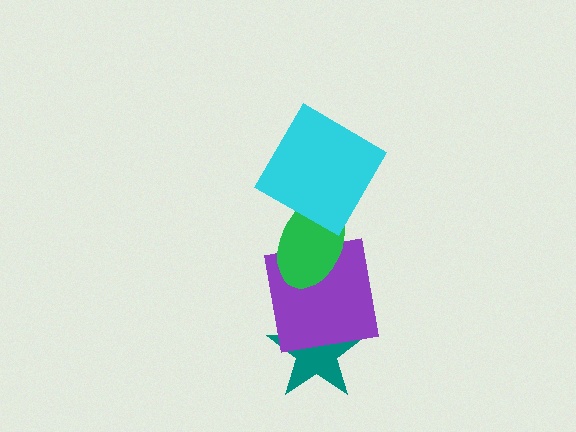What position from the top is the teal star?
The teal star is 4th from the top.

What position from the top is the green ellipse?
The green ellipse is 2nd from the top.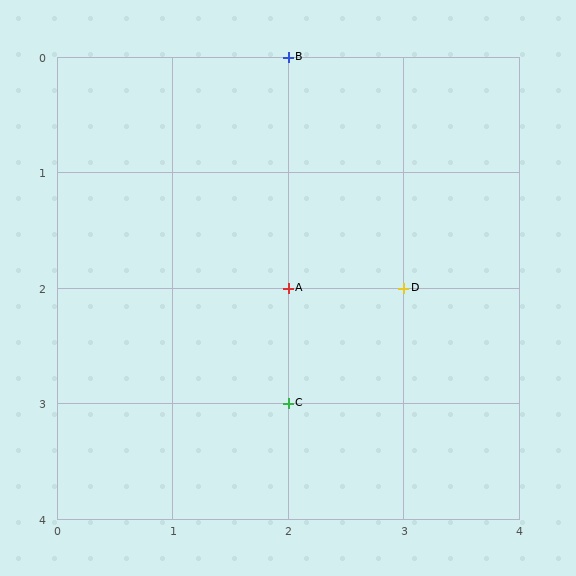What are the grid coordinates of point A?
Point A is at grid coordinates (2, 2).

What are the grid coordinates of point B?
Point B is at grid coordinates (2, 0).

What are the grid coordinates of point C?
Point C is at grid coordinates (2, 3).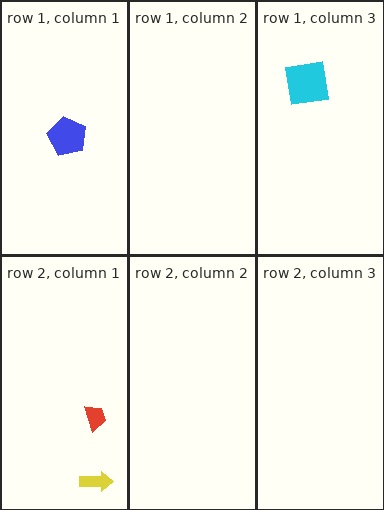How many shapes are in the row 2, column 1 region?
2.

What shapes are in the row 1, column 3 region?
The cyan square.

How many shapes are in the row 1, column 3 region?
1.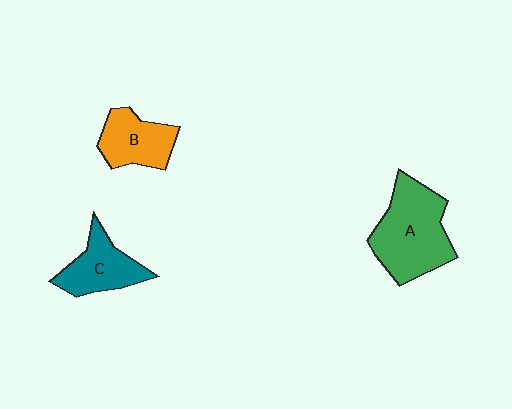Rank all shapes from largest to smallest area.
From largest to smallest: A (green), C (teal), B (orange).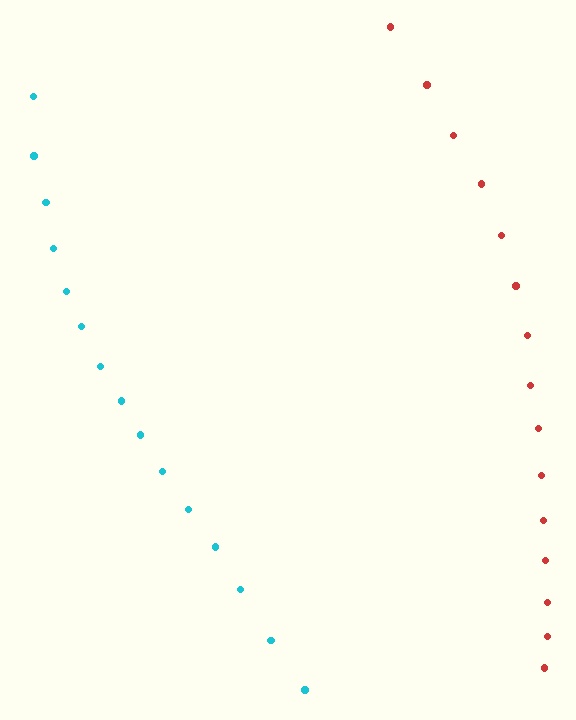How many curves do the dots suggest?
There are 2 distinct paths.